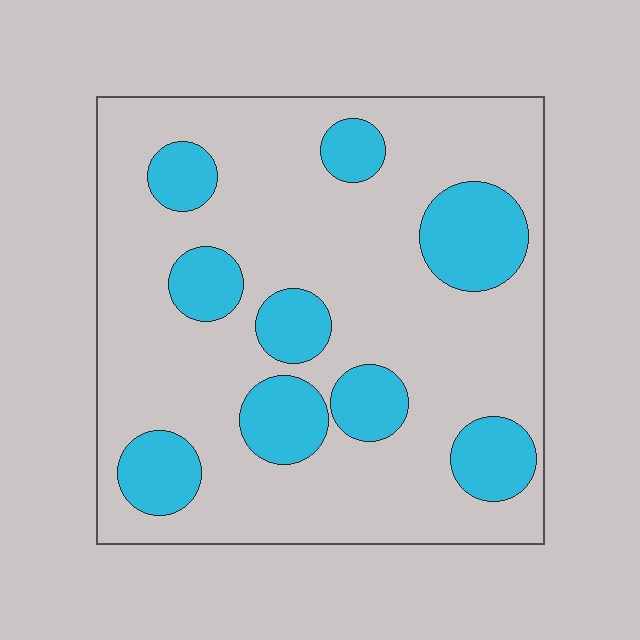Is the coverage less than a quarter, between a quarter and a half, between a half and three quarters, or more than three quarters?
Less than a quarter.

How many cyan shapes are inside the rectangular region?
9.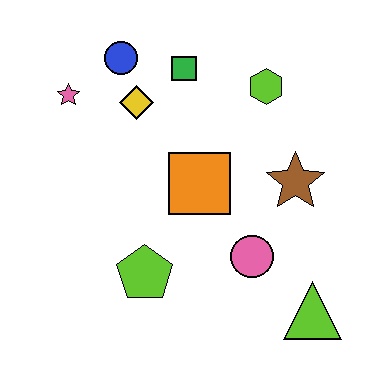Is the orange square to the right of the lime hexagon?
No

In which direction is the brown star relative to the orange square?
The brown star is to the right of the orange square.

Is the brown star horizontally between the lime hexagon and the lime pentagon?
No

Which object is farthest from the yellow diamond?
The lime triangle is farthest from the yellow diamond.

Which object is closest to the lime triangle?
The pink circle is closest to the lime triangle.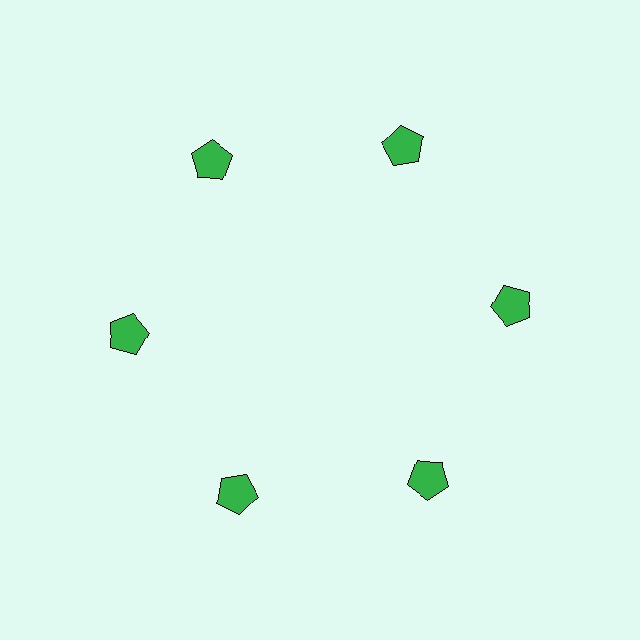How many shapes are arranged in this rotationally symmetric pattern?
There are 6 shapes, arranged in 6 groups of 1.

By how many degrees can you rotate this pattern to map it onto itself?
The pattern maps onto itself every 60 degrees of rotation.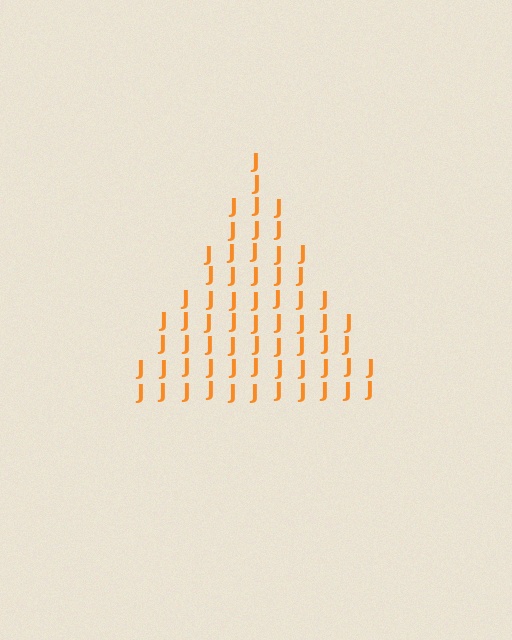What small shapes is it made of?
It is made of small letter J's.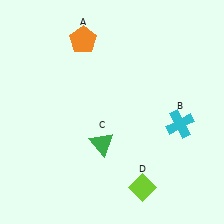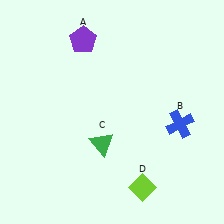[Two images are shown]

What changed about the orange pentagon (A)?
In Image 1, A is orange. In Image 2, it changed to purple.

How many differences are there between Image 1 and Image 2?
There are 2 differences between the two images.